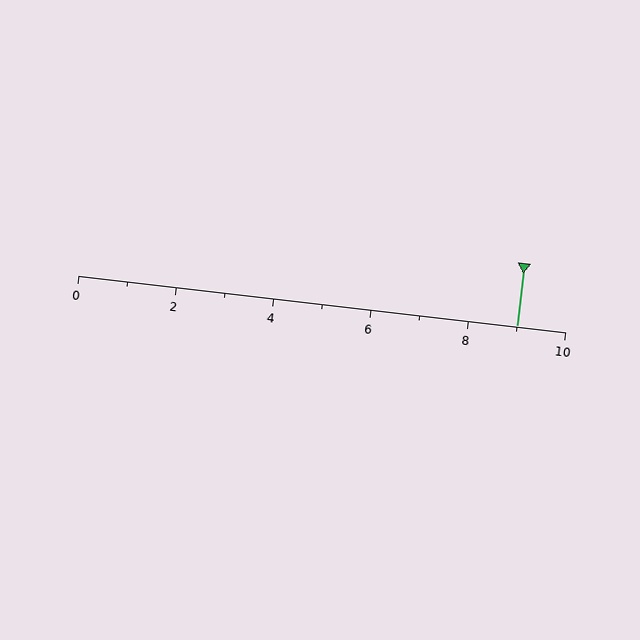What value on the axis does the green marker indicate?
The marker indicates approximately 9.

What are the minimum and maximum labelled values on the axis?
The axis runs from 0 to 10.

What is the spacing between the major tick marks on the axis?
The major ticks are spaced 2 apart.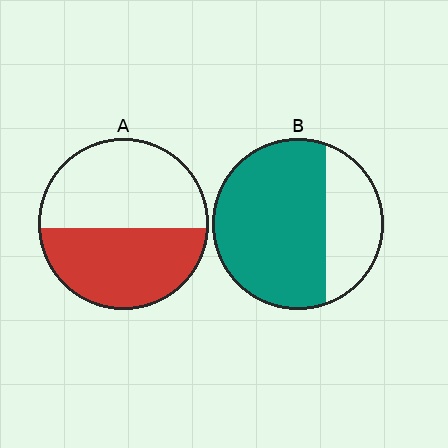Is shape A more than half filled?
Roughly half.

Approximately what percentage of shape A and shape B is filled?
A is approximately 45% and B is approximately 70%.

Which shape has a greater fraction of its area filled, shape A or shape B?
Shape B.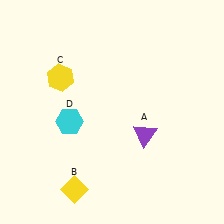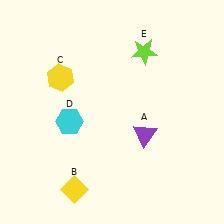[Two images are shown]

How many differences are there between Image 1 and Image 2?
There is 1 difference between the two images.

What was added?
A lime star (E) was added in Image 2.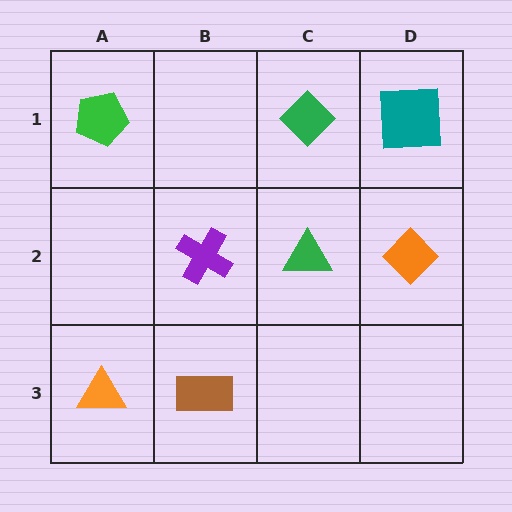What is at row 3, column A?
An orange triangle.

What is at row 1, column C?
A green diamond.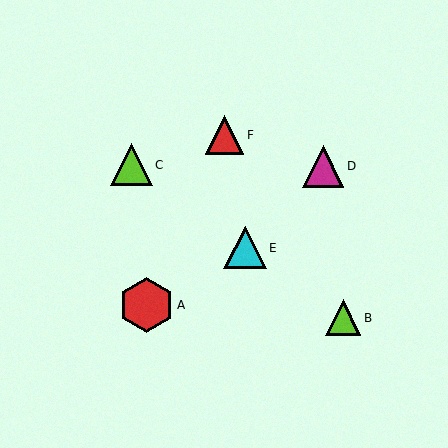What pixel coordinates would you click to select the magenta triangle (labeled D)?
Click at (323, 166) to select the magenta triangle D.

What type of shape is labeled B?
Shape B is a lime triangle.